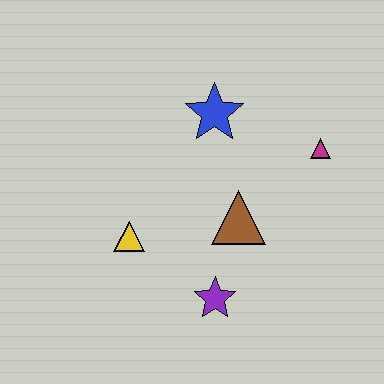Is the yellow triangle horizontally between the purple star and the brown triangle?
No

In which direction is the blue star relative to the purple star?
The blue star is above the purple star.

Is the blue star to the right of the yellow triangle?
Yes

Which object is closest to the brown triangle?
The purple star is closest to the brown triangle.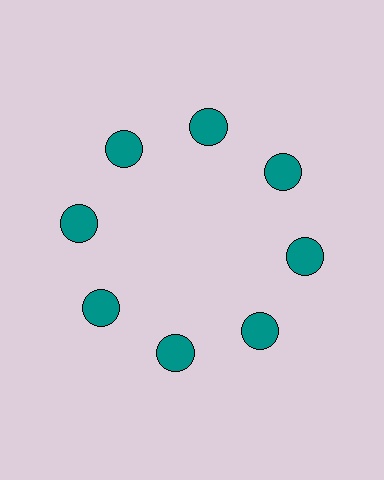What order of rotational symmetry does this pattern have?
This pattern has 8-fold rotational symmetry.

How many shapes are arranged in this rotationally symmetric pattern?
There are 8 shapes, arranged in 8 groups of 1.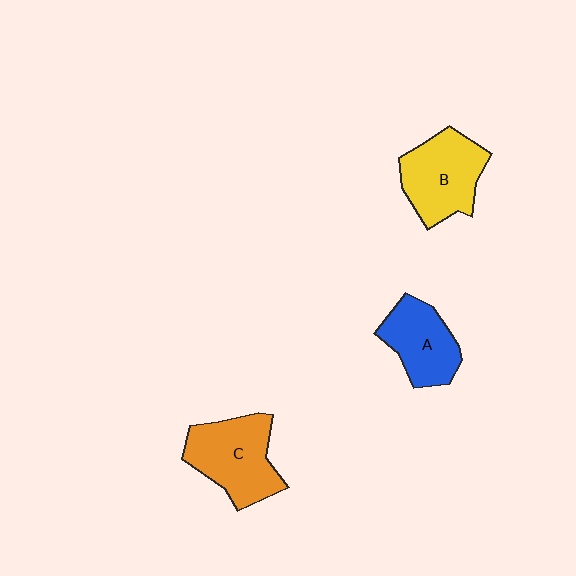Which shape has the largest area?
Shape C (orange).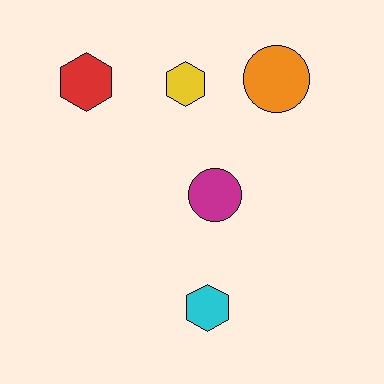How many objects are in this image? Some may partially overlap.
There are 5 objects.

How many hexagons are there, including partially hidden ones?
There are 3 hexagons.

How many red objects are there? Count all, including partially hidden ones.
There is 1 red object.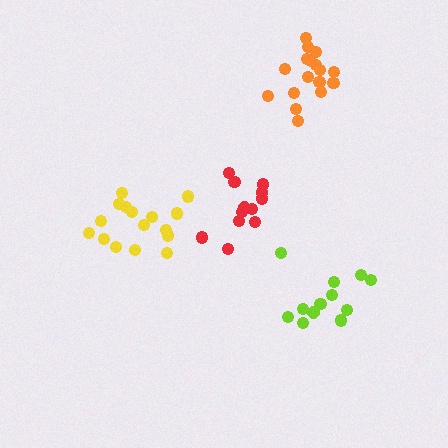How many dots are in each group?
Group 1: 13 dots, Group 2: 17 dots, Group 3: 16 dots, Group 4: 12 dots (58 total).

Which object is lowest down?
The lime cluster is bottommost.